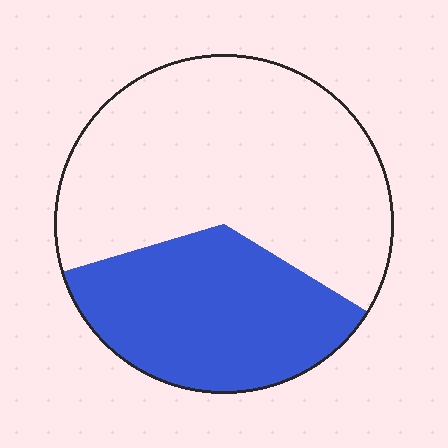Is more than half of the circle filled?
No.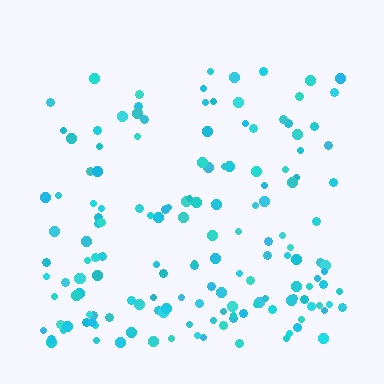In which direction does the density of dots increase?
From top to bottom, with the bottom side densest.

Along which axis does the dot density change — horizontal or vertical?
Vertical.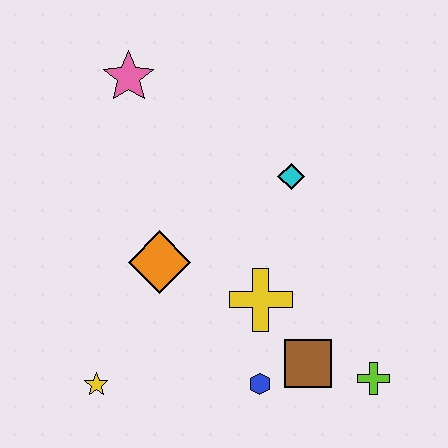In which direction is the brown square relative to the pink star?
The brown square is below the pink star.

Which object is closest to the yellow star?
The orange diamond is closest to the yellow star.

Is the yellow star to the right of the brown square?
No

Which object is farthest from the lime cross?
The pink star is farthest from the lime cross.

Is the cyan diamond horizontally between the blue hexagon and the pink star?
No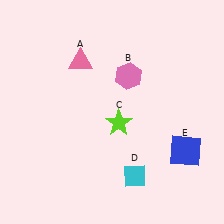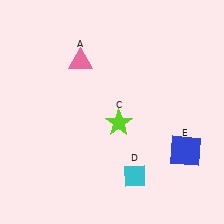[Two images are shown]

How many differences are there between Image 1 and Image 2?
There is 1 difference between the two images.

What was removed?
The pink hexagon (B) was removed in Image 2.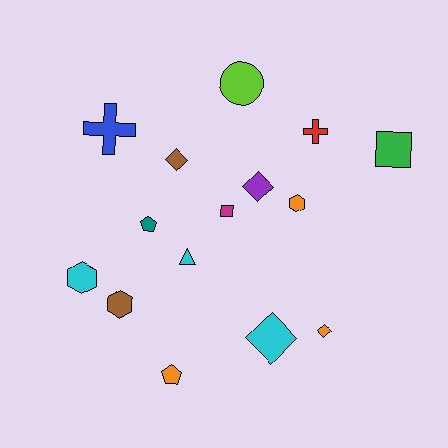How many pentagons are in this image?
There are 2 pentagons.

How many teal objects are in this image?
There is 1 teal object.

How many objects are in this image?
There are 15 objects.